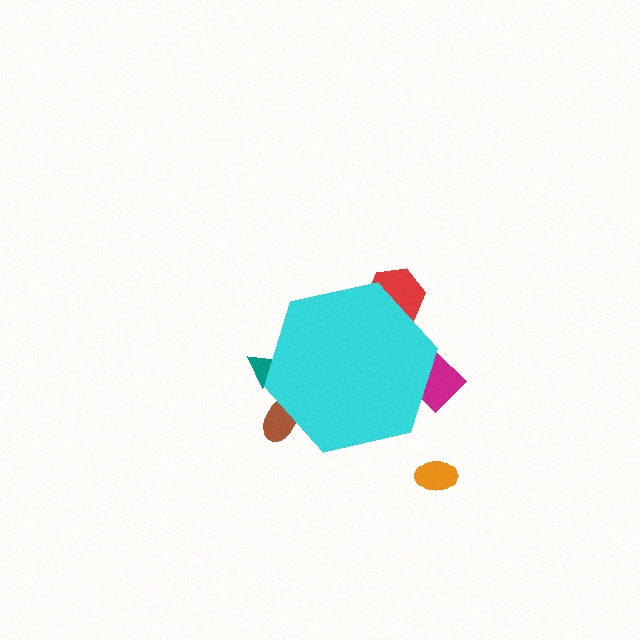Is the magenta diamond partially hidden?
Yes, the magenta diamond is partially hidden behind the cyan hexagon.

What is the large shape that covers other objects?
A cyan hexagon.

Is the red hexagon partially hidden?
Yes, the red hexagon is partially hidden behind the cyan hexagon.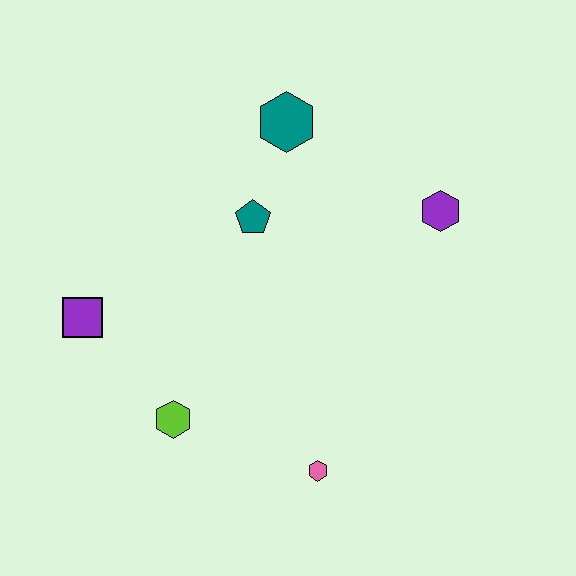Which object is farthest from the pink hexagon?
The teal hexagon is farthest from the pink hexagon.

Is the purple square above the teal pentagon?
No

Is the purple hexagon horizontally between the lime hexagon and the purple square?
No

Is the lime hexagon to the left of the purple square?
No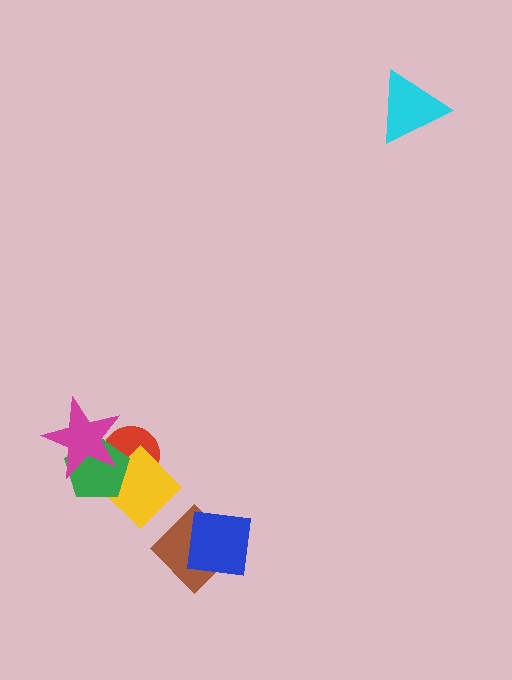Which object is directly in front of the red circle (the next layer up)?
The yellow diamond is directly in front of the red circle.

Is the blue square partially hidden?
No, no other shape covers it.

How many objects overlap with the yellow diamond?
3 objects overlap with the yellow diamond.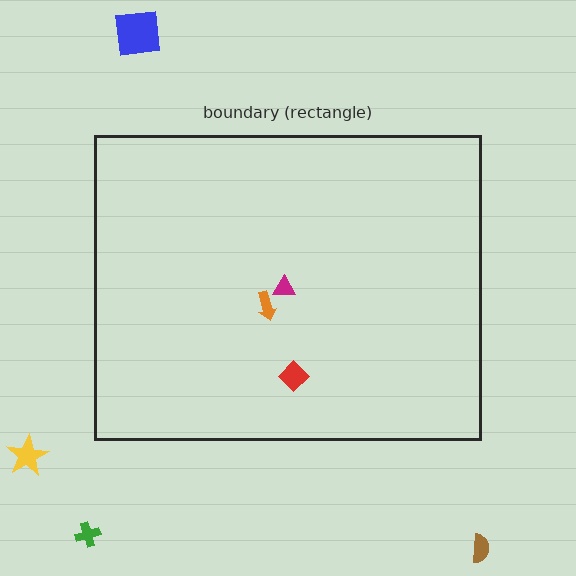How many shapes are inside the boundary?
3 inside, 4 outside.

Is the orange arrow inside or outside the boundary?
Inside.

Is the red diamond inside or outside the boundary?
Inside.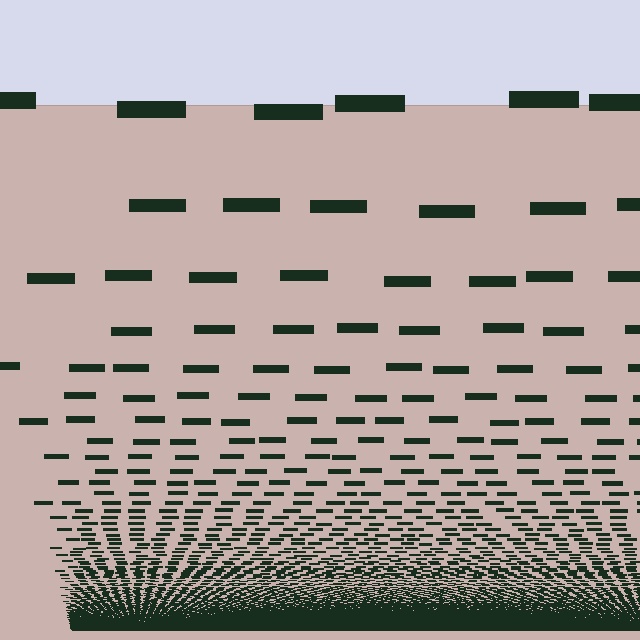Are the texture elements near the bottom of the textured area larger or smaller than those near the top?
Smaller. The gradient is inverted — elements near the bottom are smaller and denser.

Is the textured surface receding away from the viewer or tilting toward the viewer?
The surface appears to tilt toward the viewer. Texture elements get larger and sparser toward the top.